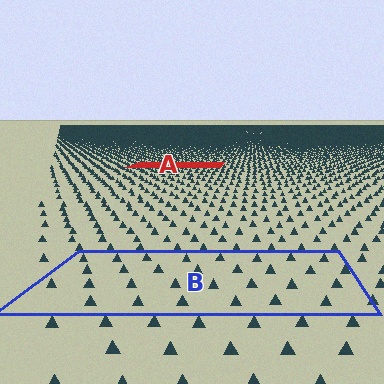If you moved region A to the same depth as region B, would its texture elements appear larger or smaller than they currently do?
They would appear larger. At a closer depth, the same texture elements are projected at a bigger on-screen size.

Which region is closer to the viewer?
Region B is closer. The texture elements there are larger and more spread out.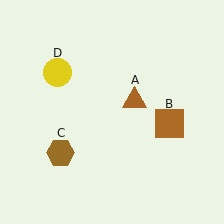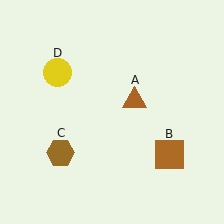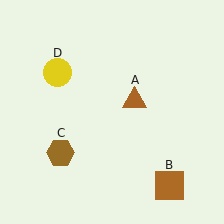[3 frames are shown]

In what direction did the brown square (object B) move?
The brown square (object B) moved down.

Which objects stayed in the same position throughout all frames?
Brown triangle (object A) and brown hexagon (object C) and yellow circle (object D) remained stationary.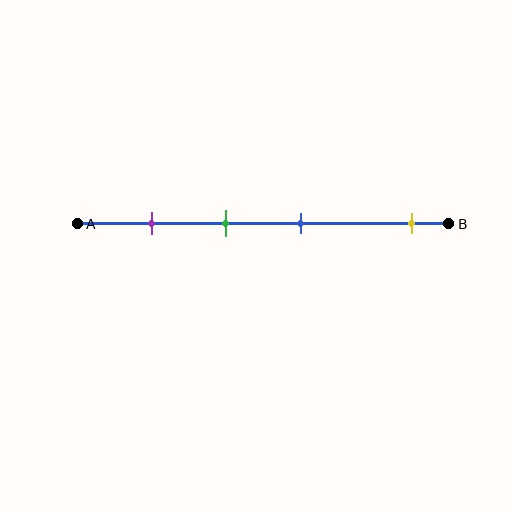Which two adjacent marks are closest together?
The green and blue marks are the closest adjacent pair.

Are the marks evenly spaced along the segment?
No, the marks are not evenly spaced.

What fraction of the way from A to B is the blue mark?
The blue mark is approximately 60% (0.6) of the way from A to B.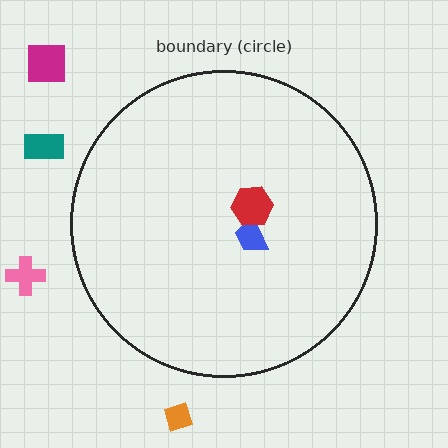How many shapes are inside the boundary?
2 inside, 4 outside.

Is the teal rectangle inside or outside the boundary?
Outside.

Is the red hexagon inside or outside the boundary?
Inside.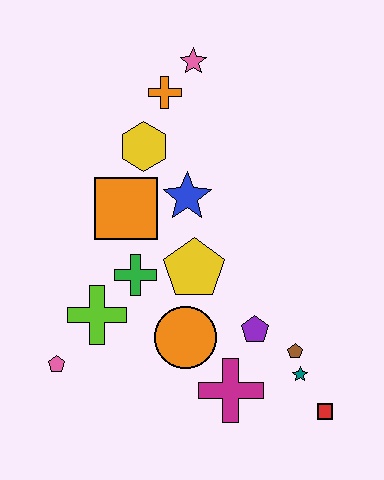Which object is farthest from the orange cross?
The red square is farthest from the orange cross.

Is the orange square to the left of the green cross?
Yes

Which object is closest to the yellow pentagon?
The green cross is closest to the yellow pentagon.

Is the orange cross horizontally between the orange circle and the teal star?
No